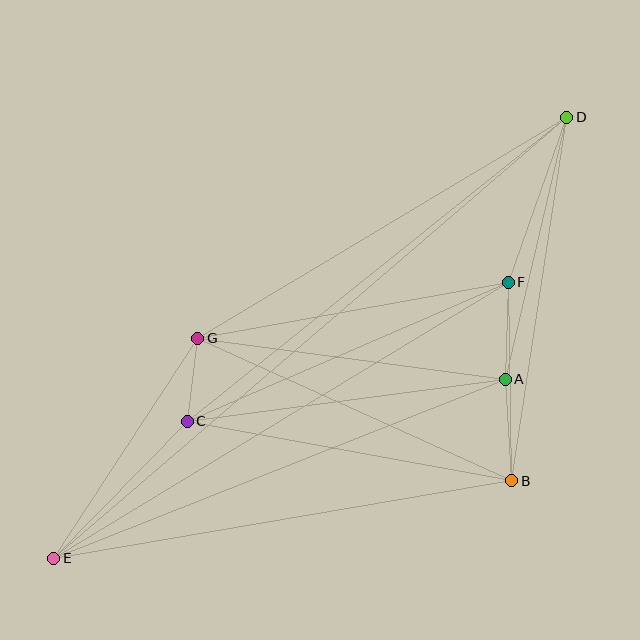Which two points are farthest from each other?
Points D and E are farthest from each other.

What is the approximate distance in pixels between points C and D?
The distance between C and D is approximately 486 pixels.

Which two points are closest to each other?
Points C and G are closest to each other.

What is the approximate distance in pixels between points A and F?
The distance between A and F is approximately 97 pixels.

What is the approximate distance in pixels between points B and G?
The distance between B and G is approximately 345 pixels.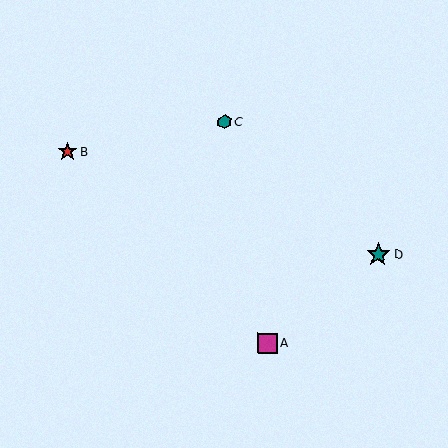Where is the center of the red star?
The center of the red star is at (68, 151).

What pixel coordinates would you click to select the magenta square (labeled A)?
Click at (267, 343) to select the magenta square A.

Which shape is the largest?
The teal star (labeled D) is the largest.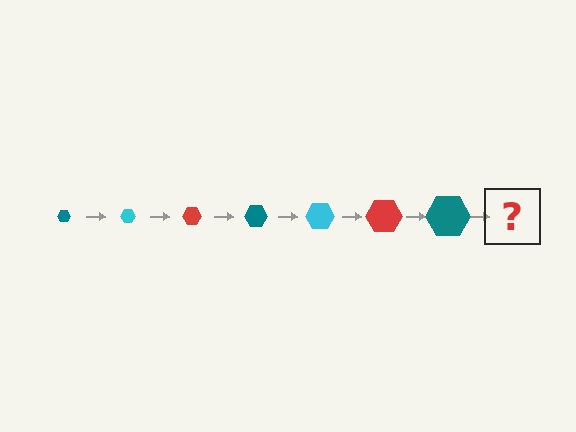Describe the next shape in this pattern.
It should be a cyan hexagon, larger than the previous one.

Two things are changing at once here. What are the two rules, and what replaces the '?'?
The two rules are that the hexagon grows larger each step and the color cycles through teal, cyan, and red. The '?' should be a cyan hexagon, larger than the previous one.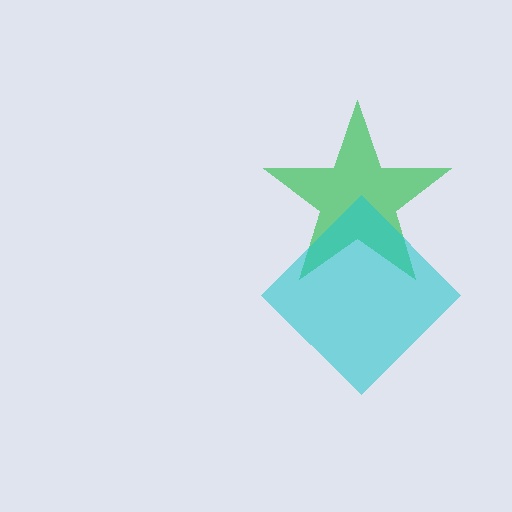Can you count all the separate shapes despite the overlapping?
Yes, there are 2 separate shapes.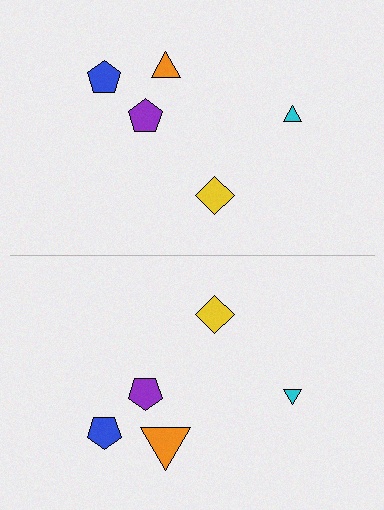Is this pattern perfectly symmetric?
No, the pattern is not perfectly symmetric. The orange triangle on the bottom side has a different size than its mirror counterpart.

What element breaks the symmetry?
The orange triangle on the bottom side has a different size than its mirror counterpart.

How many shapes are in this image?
There are 10 shapes in this image.